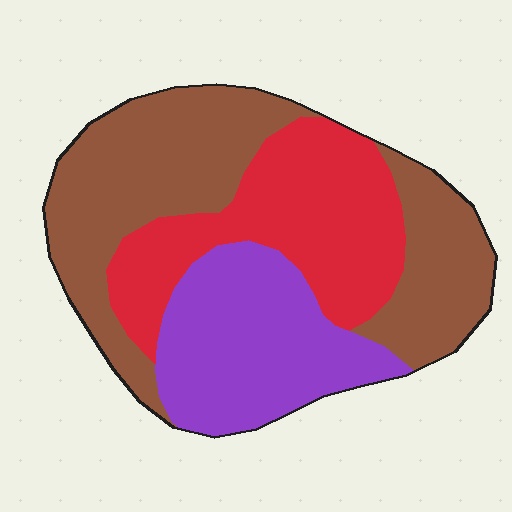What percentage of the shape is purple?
Purple covers about 25% of the shape.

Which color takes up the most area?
Brown, at roughly 45%.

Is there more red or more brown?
Brown.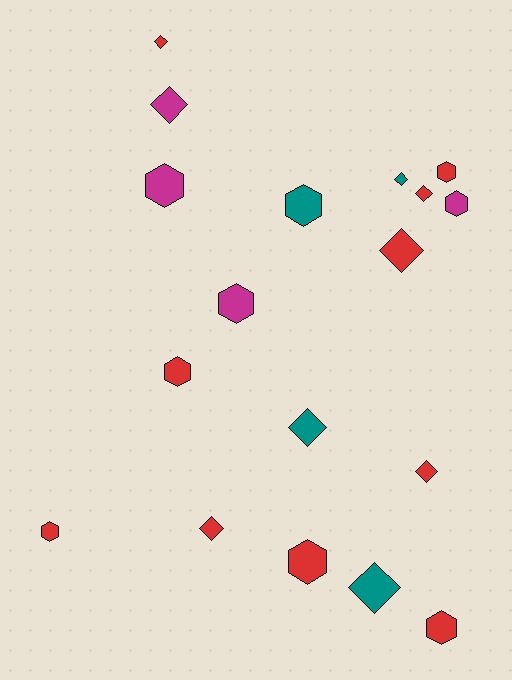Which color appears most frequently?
Red, with 10 objects.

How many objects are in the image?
There are 18 objects.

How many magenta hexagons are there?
There are 3 magenta hexagons.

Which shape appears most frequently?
Hexagon, with 9 objects.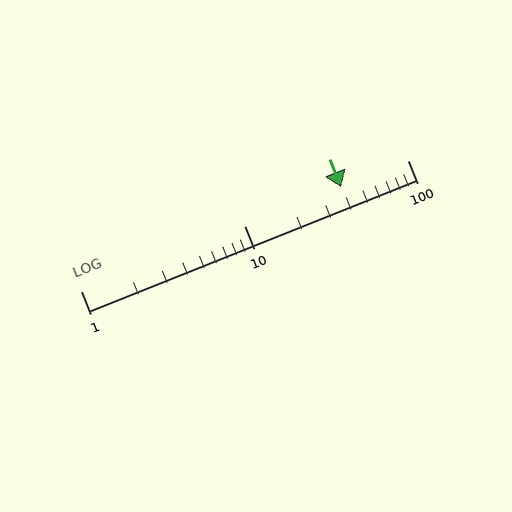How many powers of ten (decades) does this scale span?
The scale spans 2 decades, from 1 to 100.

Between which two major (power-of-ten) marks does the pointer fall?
The pointer is between 10 and 100.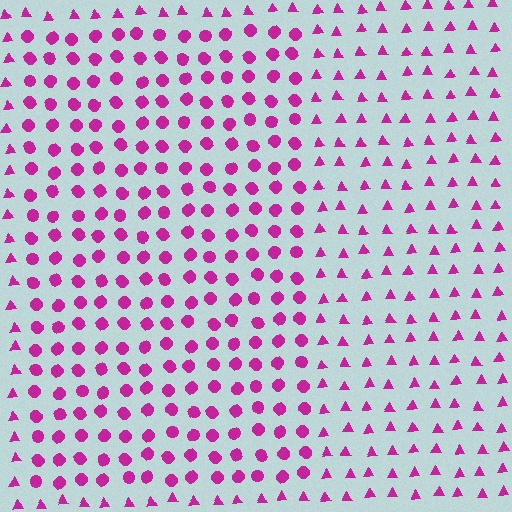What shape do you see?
I see a rectangle.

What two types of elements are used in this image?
The image uses circles inside the rectangle region and triangles outside it.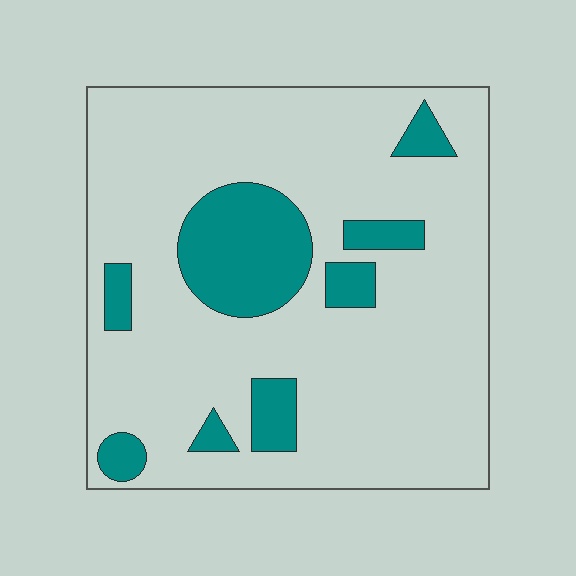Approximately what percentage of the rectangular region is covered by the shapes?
Approximately 20%.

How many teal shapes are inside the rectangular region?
8.